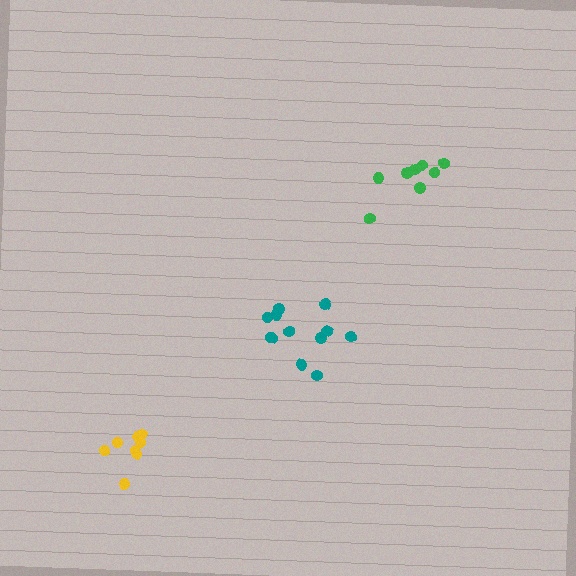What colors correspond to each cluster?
The clusters are colored: teal, green, yellow.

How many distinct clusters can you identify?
There are 3 distinct clusters.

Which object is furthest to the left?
The yellow cluster is leftmost.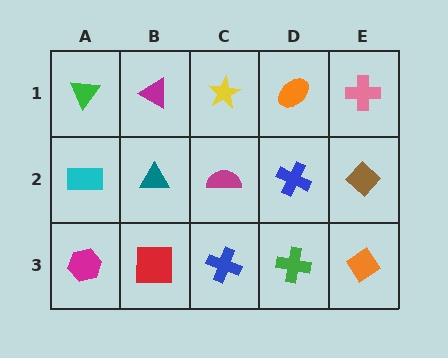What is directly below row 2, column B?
A red square.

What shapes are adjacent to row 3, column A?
A cyan rectangle (row 2, column A), a red square (row 3, column B).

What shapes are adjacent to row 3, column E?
A brown diamond (row 2, column E), a green cross (row 3, column D).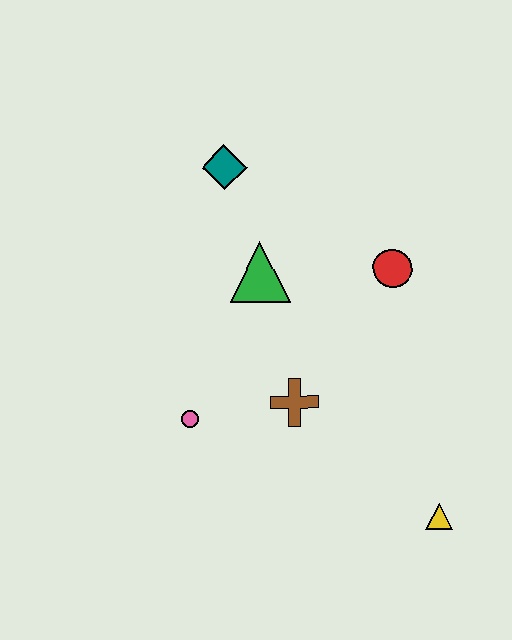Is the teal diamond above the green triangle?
Yes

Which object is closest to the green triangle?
The teal diamond is closest to the green triangle.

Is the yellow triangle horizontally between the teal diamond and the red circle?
No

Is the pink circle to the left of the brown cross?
Yes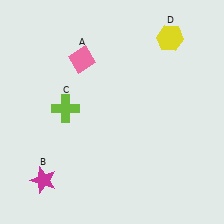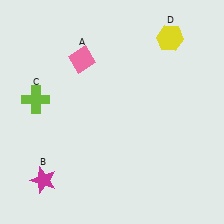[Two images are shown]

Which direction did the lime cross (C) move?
The lime cross (C) moved left.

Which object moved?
The lime cross (C) moved left.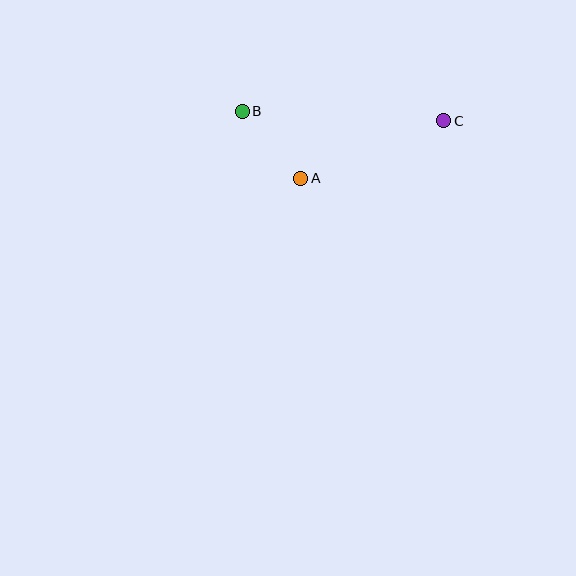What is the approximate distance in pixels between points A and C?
The distance between A and C is approximately 154 pixels.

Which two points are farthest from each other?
Points B and C are farthest from each other.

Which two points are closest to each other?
Points A and B are closest to each other.